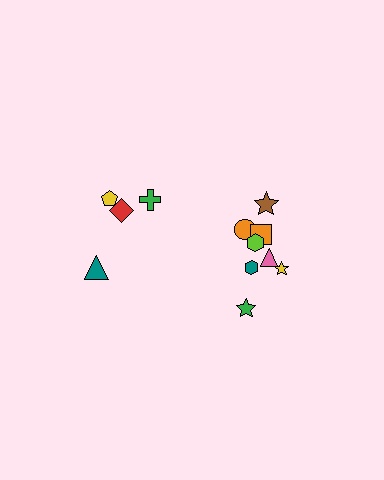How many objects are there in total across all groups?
There are 12 objects.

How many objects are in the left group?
There are 4 objects.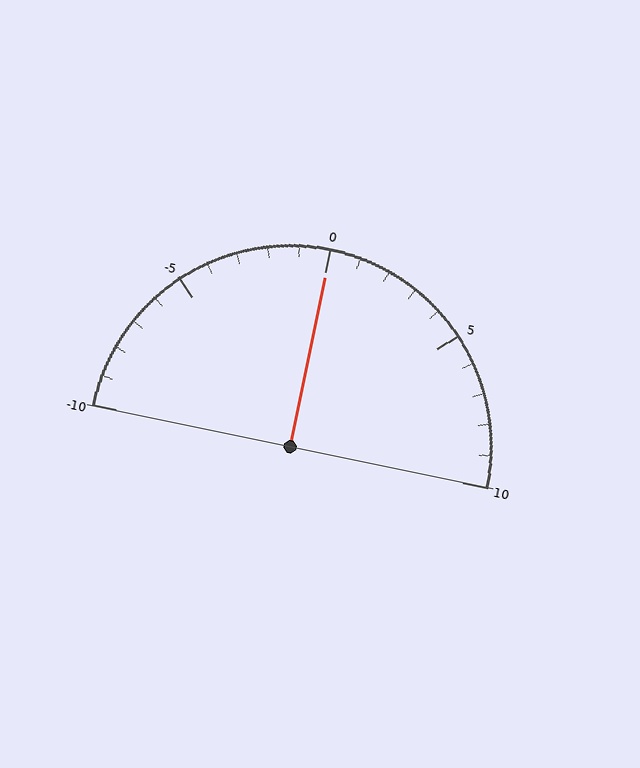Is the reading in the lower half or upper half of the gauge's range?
The reading is in the upper half of the range (-10 to 10).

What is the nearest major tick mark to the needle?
The nearest major tick mark is 0.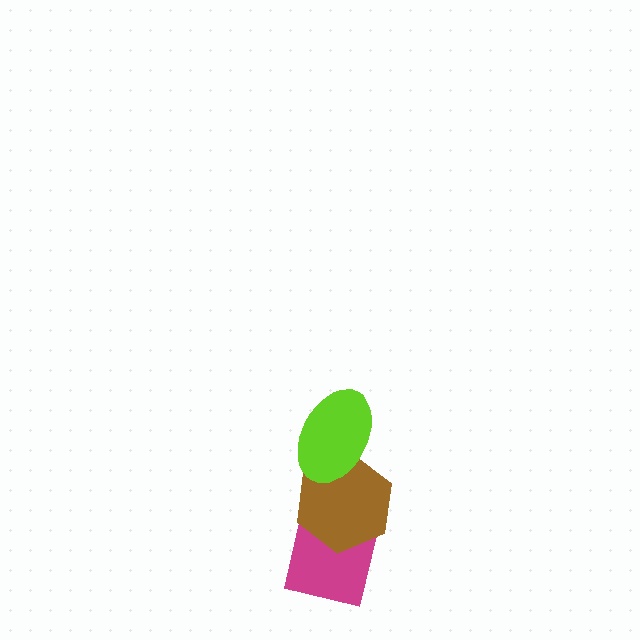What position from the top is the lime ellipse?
The lime ellipse is 1st from the top.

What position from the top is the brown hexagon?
The brown hexagon is 2nd from the top.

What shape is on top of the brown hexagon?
The lime ellipse is on top of the brown hexagon.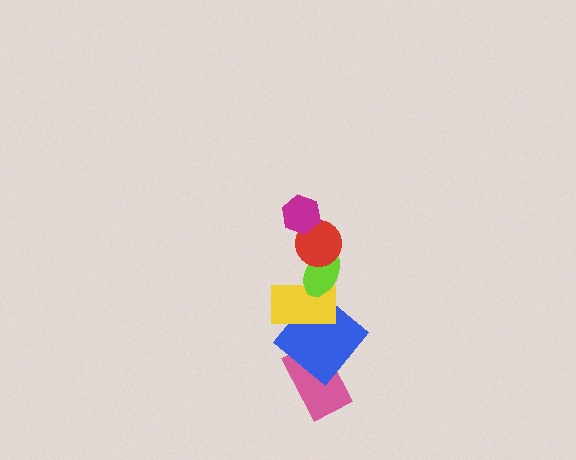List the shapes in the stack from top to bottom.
From top to bottom: the magenta hexagon, the red circle, the lime ellipse, the yellow rectangle, the blue diamond, the pink rectangle.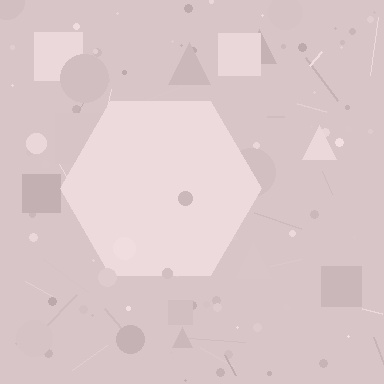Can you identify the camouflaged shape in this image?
The camouflaged shape is a hexagon.